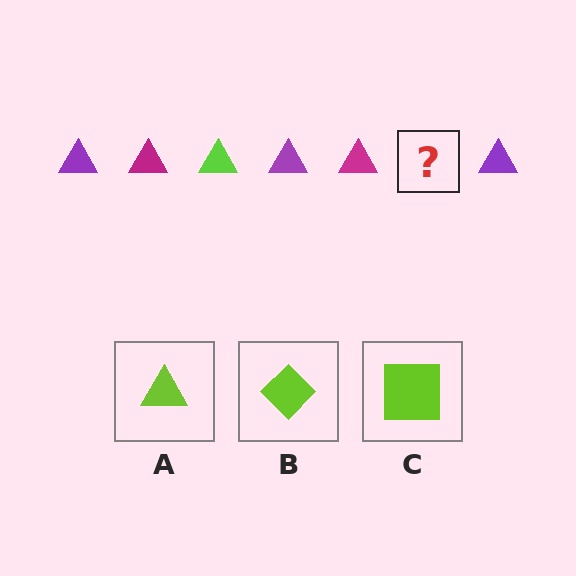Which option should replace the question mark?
Option A.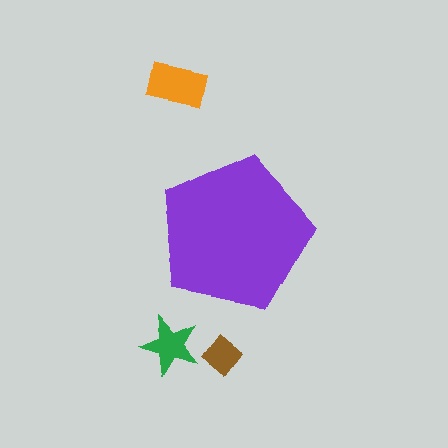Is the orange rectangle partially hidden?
No, the orange rectangle is fully visible.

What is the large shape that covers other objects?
A purple pentagon.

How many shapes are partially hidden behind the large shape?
0 shapes are partially hidden.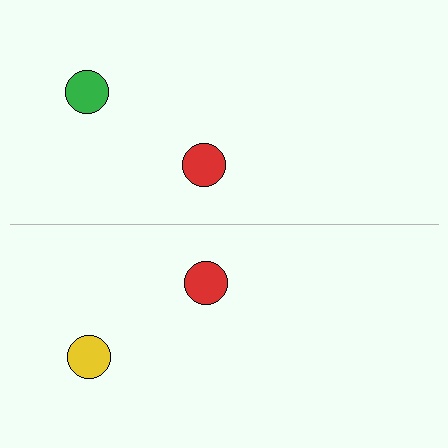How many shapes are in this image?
There are 4 shapes in this image.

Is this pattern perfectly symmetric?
No, the pattern is not perfectly symmetric. The yellow circle on the bottom side breaks the symmetry — its mirror counterpart is green.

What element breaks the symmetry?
The yellow circle on the bottom side breaks the symmetry — its mirror counterpart is green.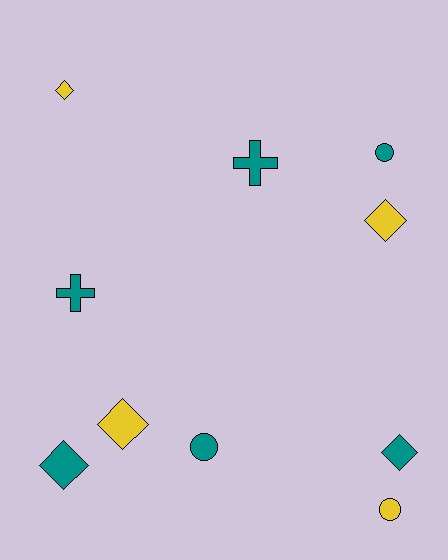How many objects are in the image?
There are 10 objects.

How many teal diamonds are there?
There are 2 teal diamonds.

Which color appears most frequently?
Teal, with 6 objects.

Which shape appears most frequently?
Diamond, with 5 objects.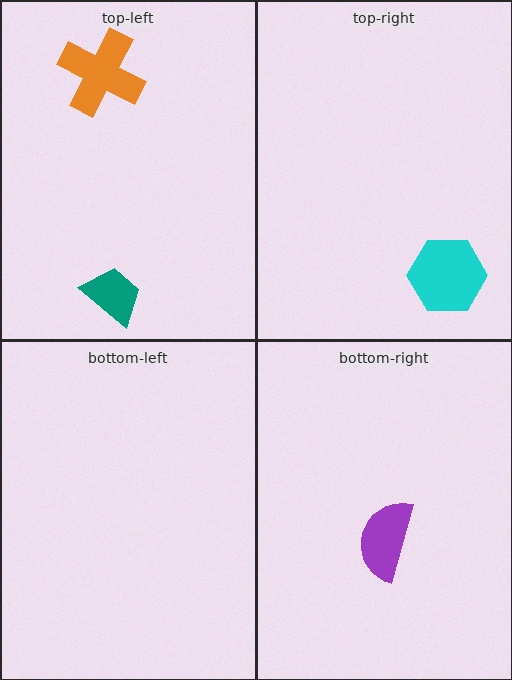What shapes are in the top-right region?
The cyan hexagon.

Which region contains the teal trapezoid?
The top-left region.